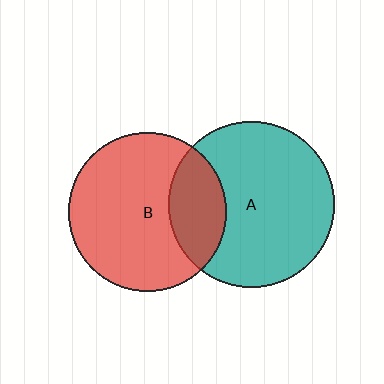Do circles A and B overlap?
Yes.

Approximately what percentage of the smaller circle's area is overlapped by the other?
Approximately 25%.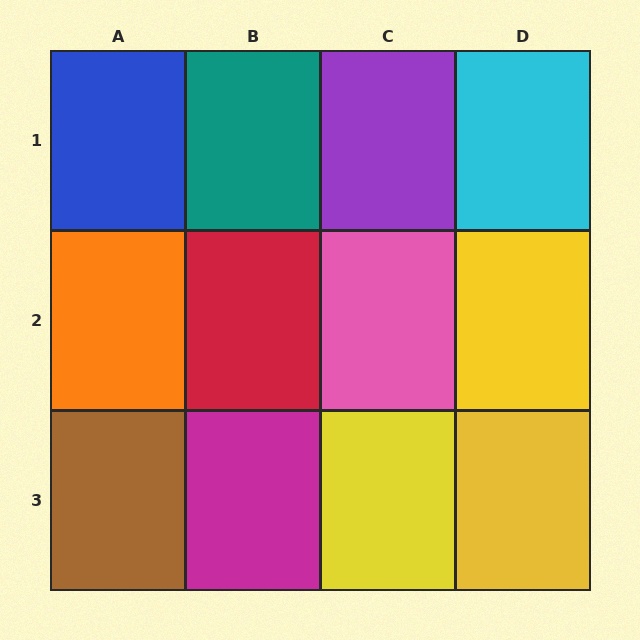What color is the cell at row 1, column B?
Teal.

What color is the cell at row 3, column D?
Yellow.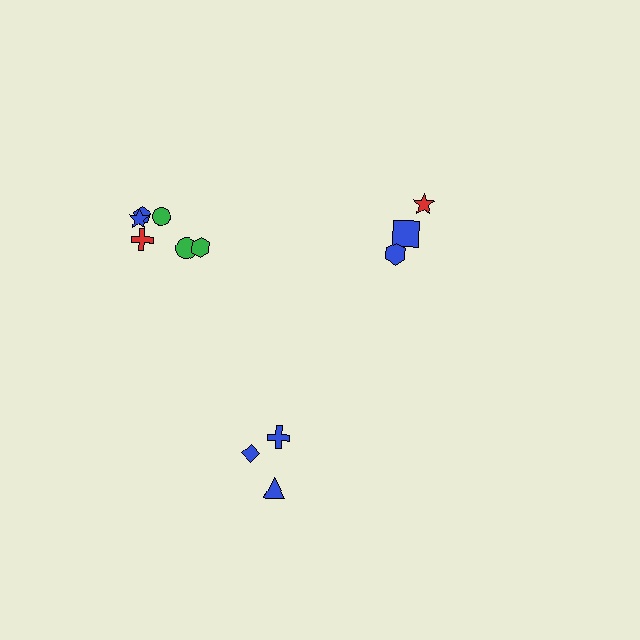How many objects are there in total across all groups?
There are 12 objects.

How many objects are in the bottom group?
There are 3 objects.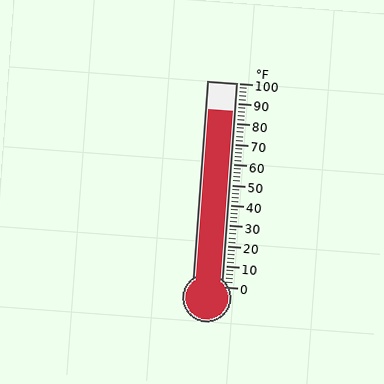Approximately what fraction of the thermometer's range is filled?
The thermometer is filled to approximately 85% of its range.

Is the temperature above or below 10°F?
The temperature is above 10°F.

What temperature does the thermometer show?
The thermometer shows approximately 86°F.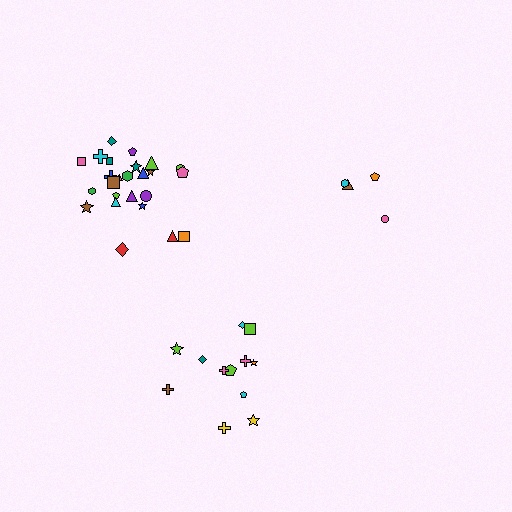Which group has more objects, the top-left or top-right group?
The top-left group.